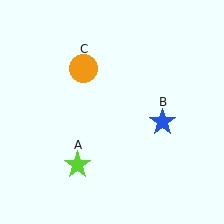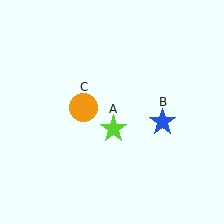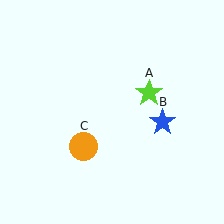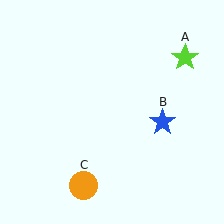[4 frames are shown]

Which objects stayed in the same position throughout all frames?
Blue star (object B) remained stationary.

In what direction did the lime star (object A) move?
The lime star (object A) moved up and to the right.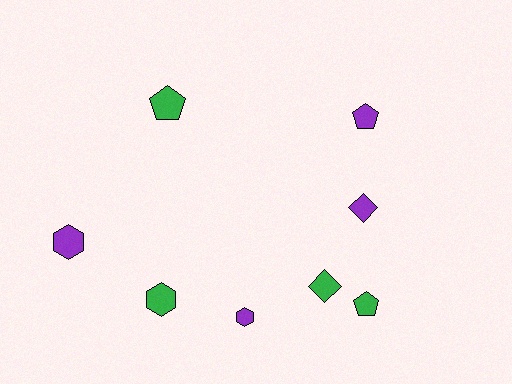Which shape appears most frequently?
Pentagon, with 3 objects.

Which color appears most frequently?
Green, with 4 objects.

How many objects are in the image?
There are 8 objects.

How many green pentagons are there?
There are 2 green pentagons.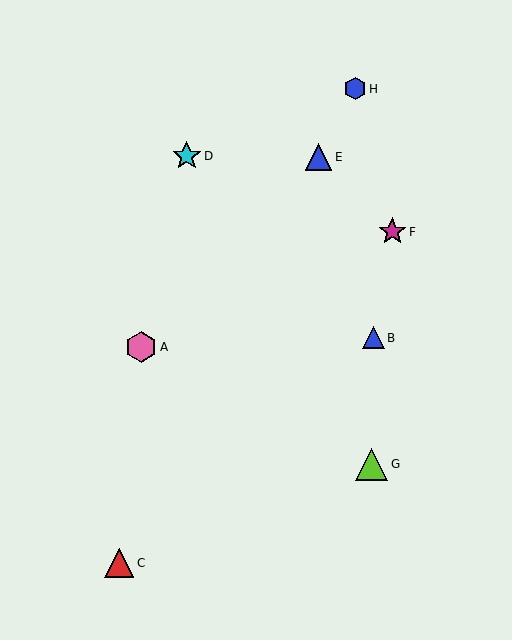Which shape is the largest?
The lime triangle (labeled G) is the largest.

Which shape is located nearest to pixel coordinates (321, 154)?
The blue triangle (labeled E) at (318, 157) is nearest to that location.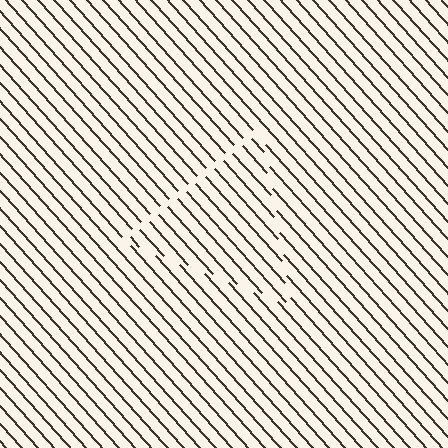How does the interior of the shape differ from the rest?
The interior of the shape contains the same grating, shifted by half a period — the contour is defined by the phase discontinuity where line-ends from the inner and outer gratings abut.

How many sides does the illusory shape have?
3 sides — the line-ends trace a triangle.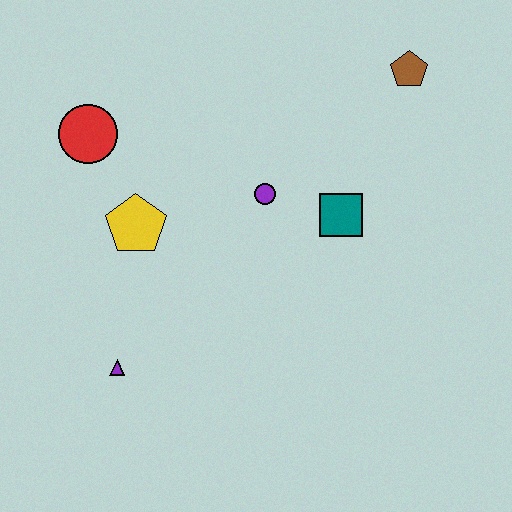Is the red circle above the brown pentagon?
No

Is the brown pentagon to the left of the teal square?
No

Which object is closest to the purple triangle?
The yellow pentagon is closest to the purple triangle.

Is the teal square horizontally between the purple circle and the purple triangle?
No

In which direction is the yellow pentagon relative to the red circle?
The yellow pentagon is below the red circle.